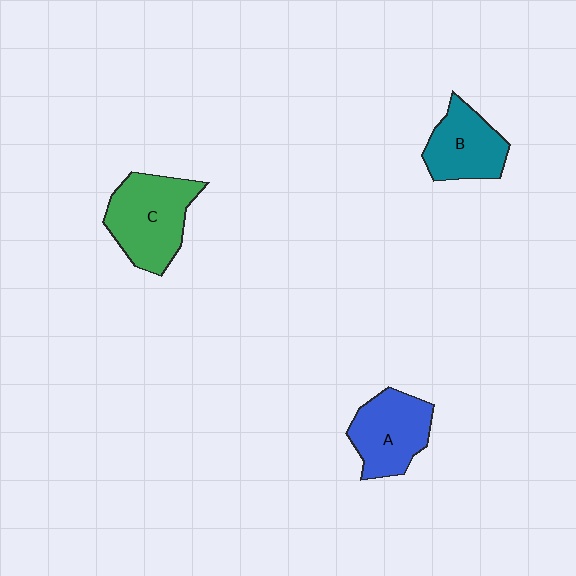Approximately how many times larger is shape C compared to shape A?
Approximately 1.2 times.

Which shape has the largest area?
Shape C (green).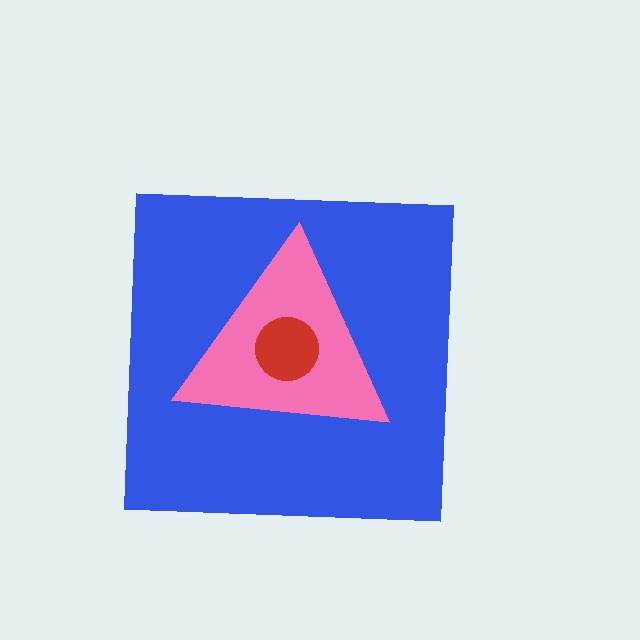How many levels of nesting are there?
3.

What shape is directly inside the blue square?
The pink triangle.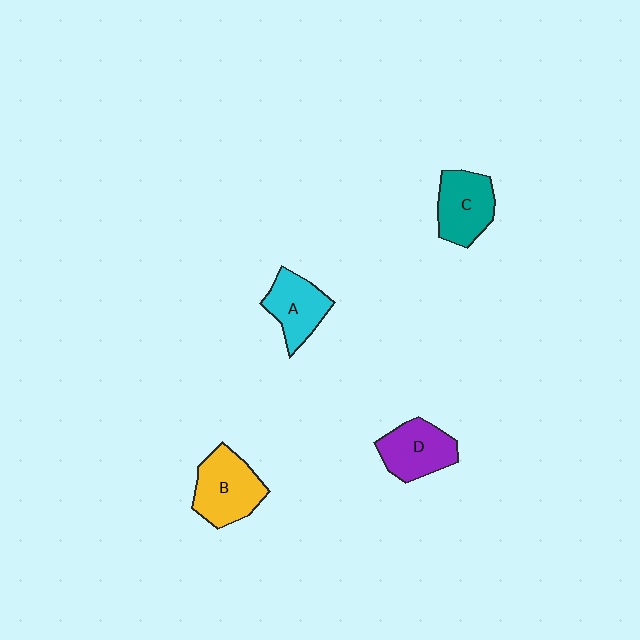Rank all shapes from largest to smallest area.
From largest to smallest: B (yellow), C (teal), D (purple), A (cyan).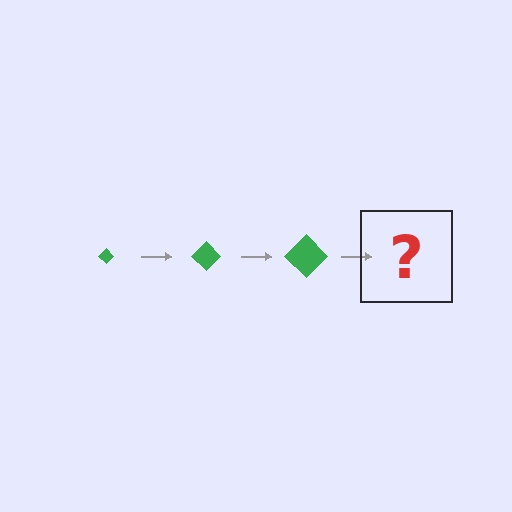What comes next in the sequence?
The next element should be a green diamond, larger than the previous one.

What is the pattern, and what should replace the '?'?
The pattern is that the diamond gets progressively larger each step. The '?' should be a green diamond, larger than the previous one.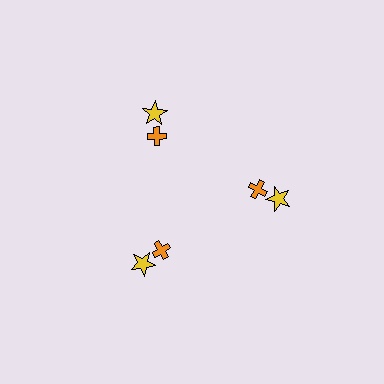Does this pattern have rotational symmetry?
Yes, this pattern has 3-fold rotational symmetry. It looks the same after rotating 120 degrees around the center.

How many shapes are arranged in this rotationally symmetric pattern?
There are 6 shapes, arranged in 3 groups of 2.